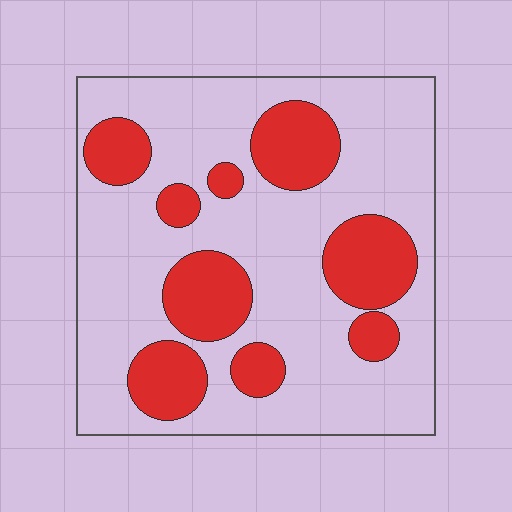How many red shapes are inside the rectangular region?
9.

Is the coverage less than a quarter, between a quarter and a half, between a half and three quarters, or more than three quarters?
Between a quarter and a half.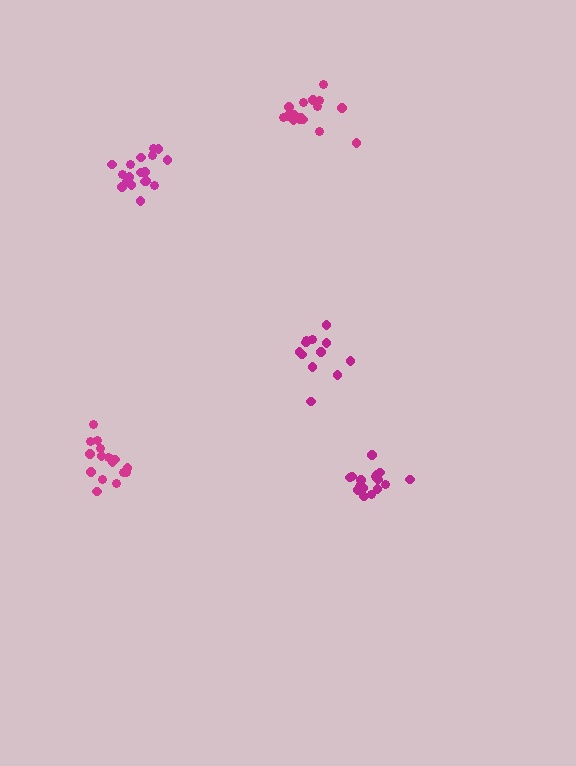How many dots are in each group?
Group 1: 16 dots, Group 2: 16 dots, Group 3: 12 dots, Group 4: 17 dots, Group 5: 18 dots (79 total).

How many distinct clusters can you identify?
There are 5 distinct clusters.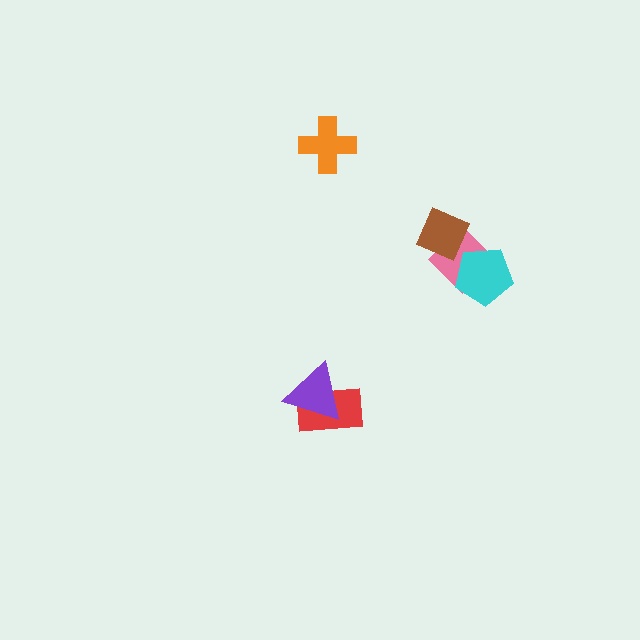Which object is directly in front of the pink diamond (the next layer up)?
The brown diamond is directly in front of the pink diamond.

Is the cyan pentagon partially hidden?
No, no other shape covers it.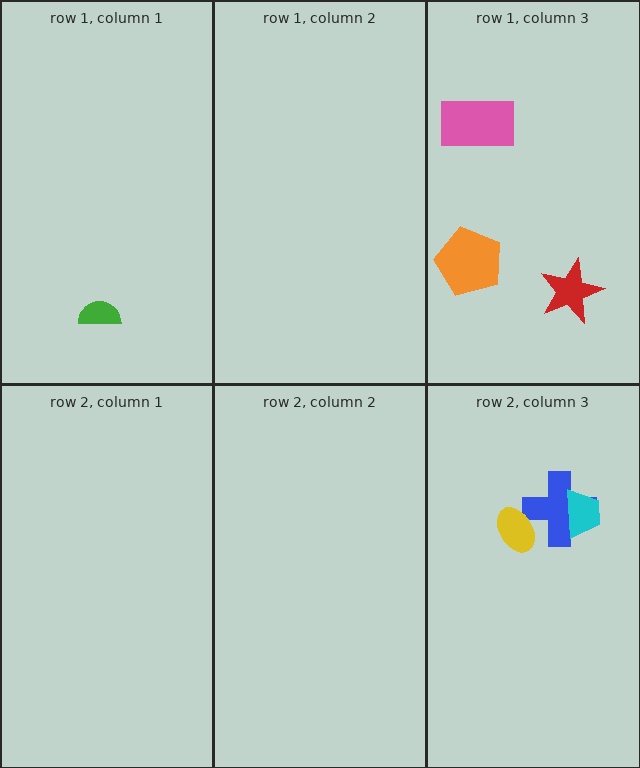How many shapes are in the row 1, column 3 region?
3.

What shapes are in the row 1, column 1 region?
The green semicircle.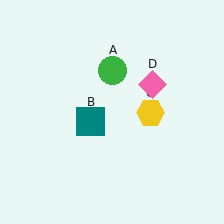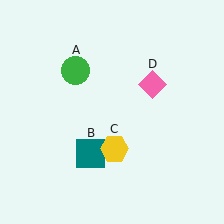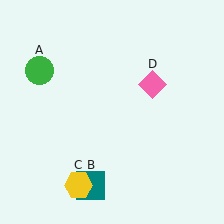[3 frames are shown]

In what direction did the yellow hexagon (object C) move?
The yellow hexagon (object C) moved down and to the left.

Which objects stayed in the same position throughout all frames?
Pink diamond (object D) remained stationary.